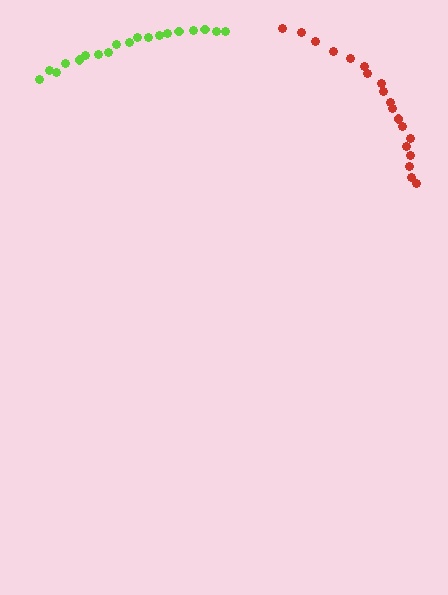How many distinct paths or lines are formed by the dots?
There are 2 distinct paths.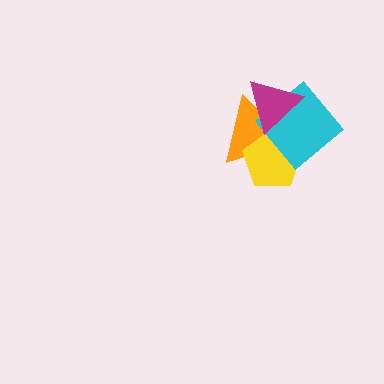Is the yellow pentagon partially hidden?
Yes, it is partially covered by another shape.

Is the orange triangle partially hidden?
Yes, it is partially covered by another shape.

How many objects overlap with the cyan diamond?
3 objects overlap with the cyan diamond.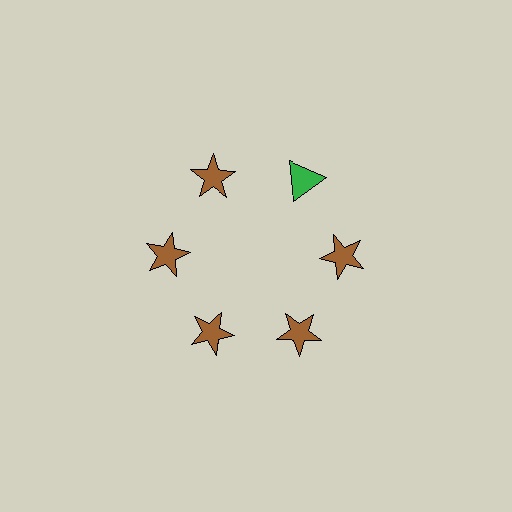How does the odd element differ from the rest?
It differs in both color (green instead of brown) and shape (triangle instead of star).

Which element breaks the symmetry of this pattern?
The green triangle at roughly the 1 o'clock position breaks the symmetry. All other shapes are brown stars.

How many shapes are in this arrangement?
There are 6 shapes arranged in a ring pattern.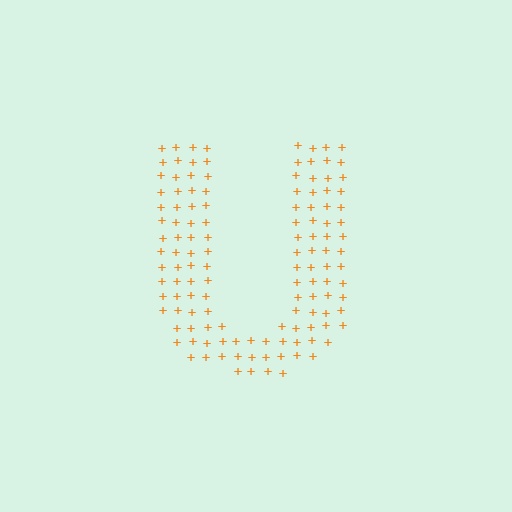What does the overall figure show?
The overall figure shows the letter U.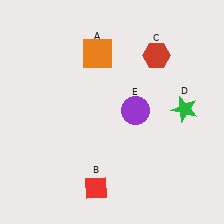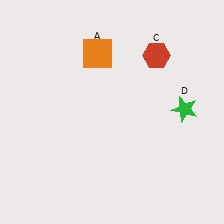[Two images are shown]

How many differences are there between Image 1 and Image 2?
There are 2 differences between the two images.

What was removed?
The purple circle (E), the red diamond (B) were removed in Image 2.